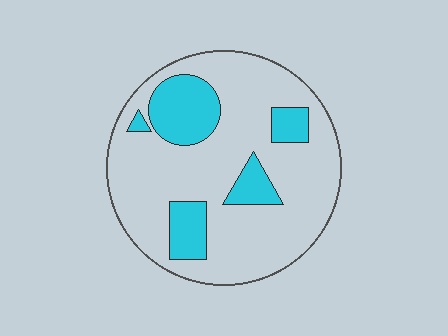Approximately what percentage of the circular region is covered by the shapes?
Approximately 20%.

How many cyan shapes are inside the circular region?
5.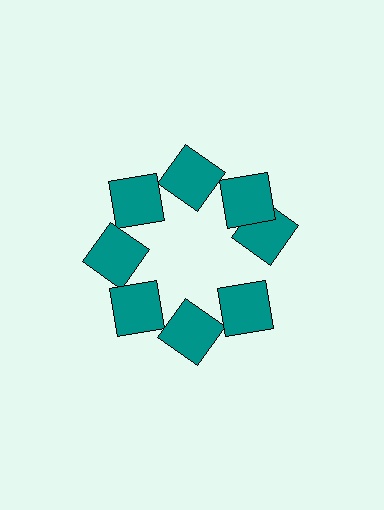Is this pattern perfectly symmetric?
No. The 8 teal squares are arranged in a ring, but one element near the 3 o'clock position is rotated out of alignment along the ring, breaking the 8-fold rotational symmetry.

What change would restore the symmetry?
The symmetry would be restored by rotating it back into even spacing with its neighbors so that all 8 squares sit at equal angles and equal distance from the center.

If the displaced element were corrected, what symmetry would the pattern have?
It would have 8-fold rotational symmetry — the pattern would map onto itself every 45 degrees.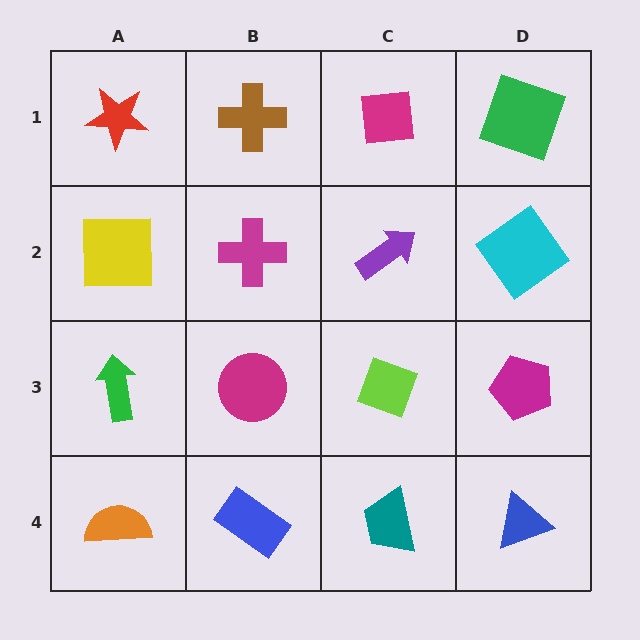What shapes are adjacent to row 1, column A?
A yellow square (row 2, column A), a brown cross (row 1, column B).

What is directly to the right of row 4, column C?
A blue triangle.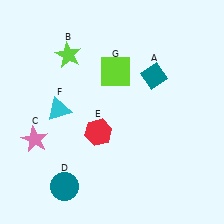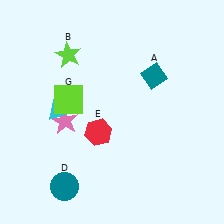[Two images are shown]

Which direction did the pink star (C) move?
The pink star (C) moved right.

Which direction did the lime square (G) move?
The lime square (G) moved left.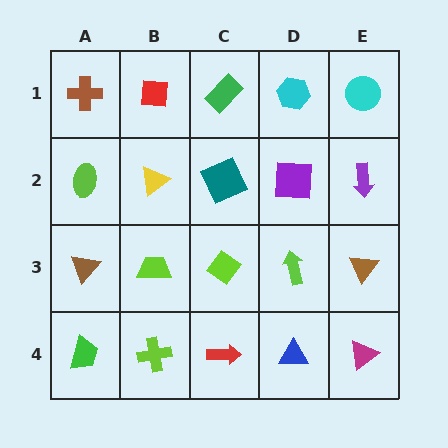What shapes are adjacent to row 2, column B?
A red square (row 1, column B), a lime trapezoid (row 3, column B), a lime ellipse (row 2, column A), a teal square (row 2, column C).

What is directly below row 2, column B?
A lime trapezoid.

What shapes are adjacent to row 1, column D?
A purple square (row 2, column D), a green rectangle (row 1, column C), a cyan circle (row 1, column E).